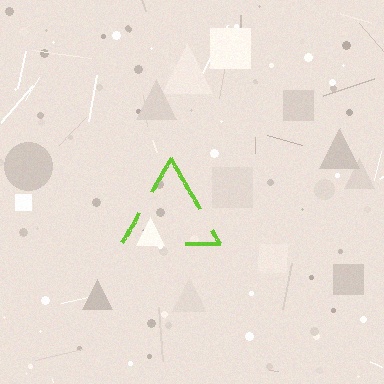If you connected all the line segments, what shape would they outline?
They would outline a triangle.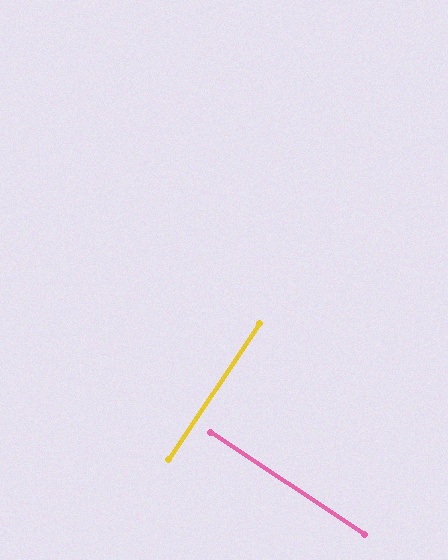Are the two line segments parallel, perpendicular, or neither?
Perpendicular — they meet at approximately 90°.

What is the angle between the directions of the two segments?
Approximately 90 degrees.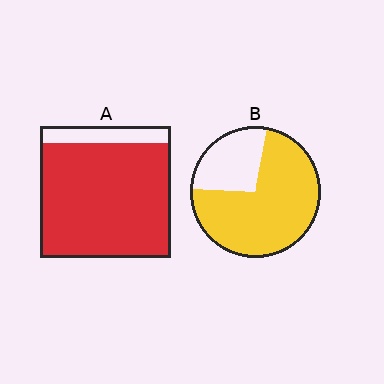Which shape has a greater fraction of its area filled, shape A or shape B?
Shape A.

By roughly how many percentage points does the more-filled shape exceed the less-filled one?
By roughly 15 percentage points (A over B).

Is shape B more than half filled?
Yes.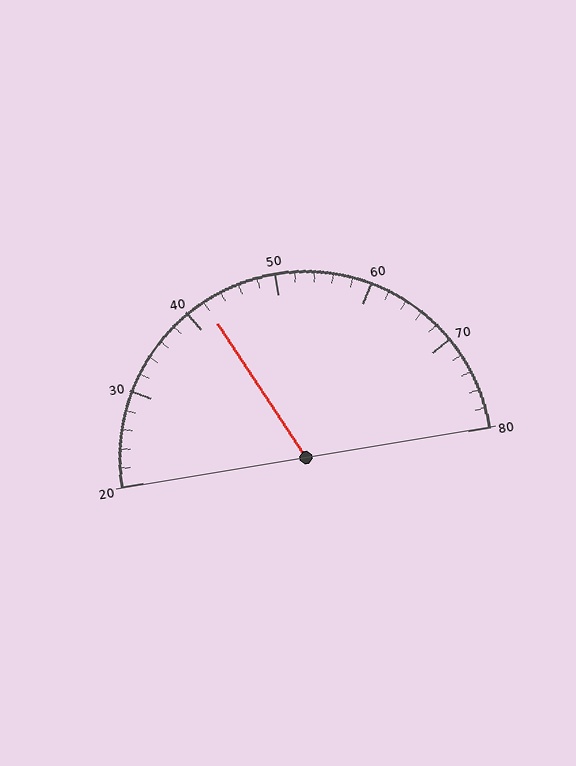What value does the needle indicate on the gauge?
The needle indicates approximately 42.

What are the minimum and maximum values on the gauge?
The gauge ranges from 20 to 80.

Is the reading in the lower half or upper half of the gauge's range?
The reading is in the lower half of the range (20 to 80).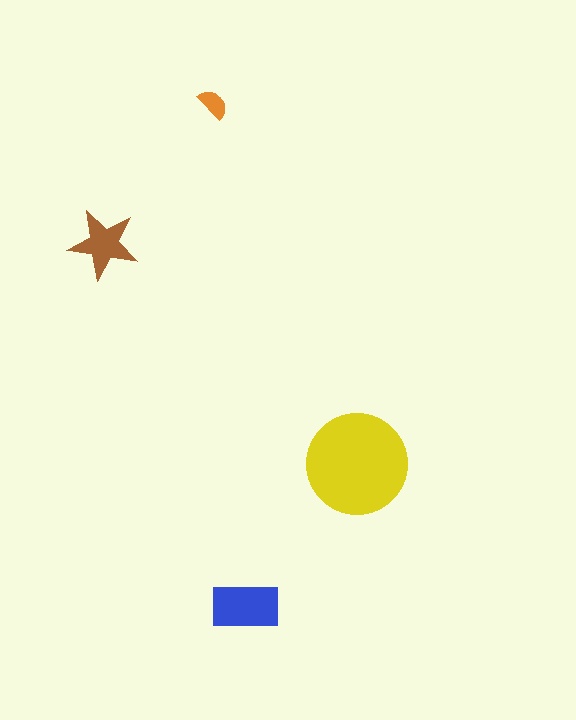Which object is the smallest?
The orange semicircle.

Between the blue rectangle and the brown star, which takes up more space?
The blue rectangle.